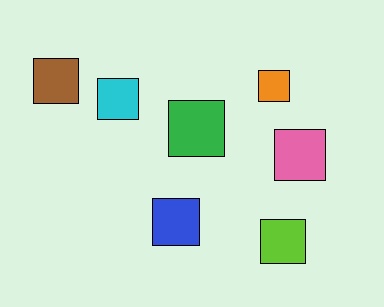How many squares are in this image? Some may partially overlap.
There are 7 squares.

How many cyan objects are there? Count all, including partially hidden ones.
There is 1 cyan object.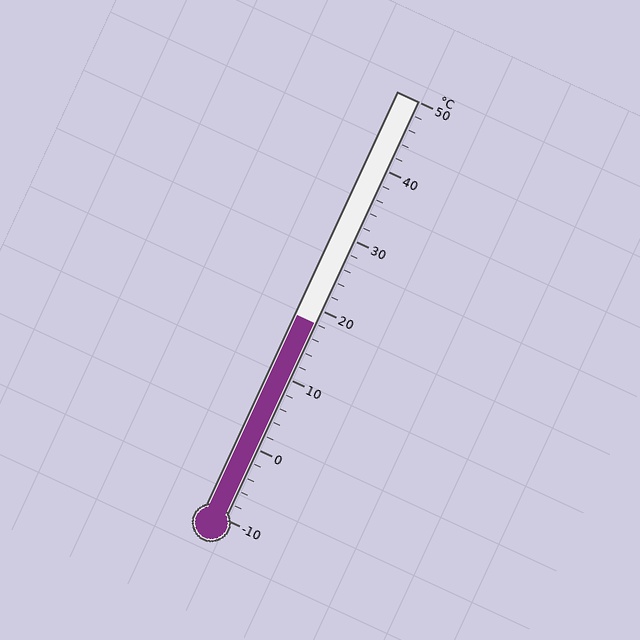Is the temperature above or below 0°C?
The temperature is above 0°C.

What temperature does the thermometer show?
The thermometer shows approximately 18°C.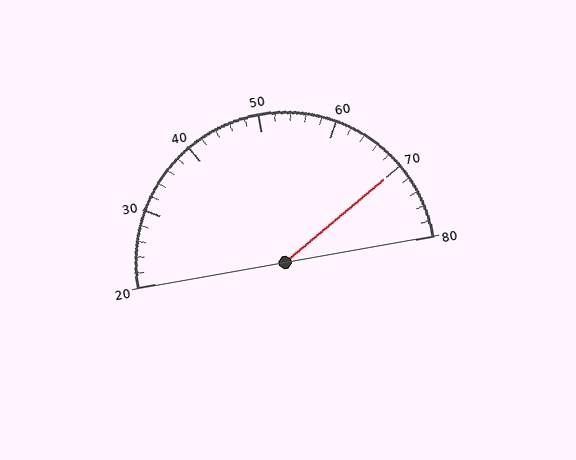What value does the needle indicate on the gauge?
The needle indicates approximately 70.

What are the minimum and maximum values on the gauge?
The gauge ranges from 20 to 80.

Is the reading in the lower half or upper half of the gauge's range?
The reading is in the upper half of the range (20 to 80).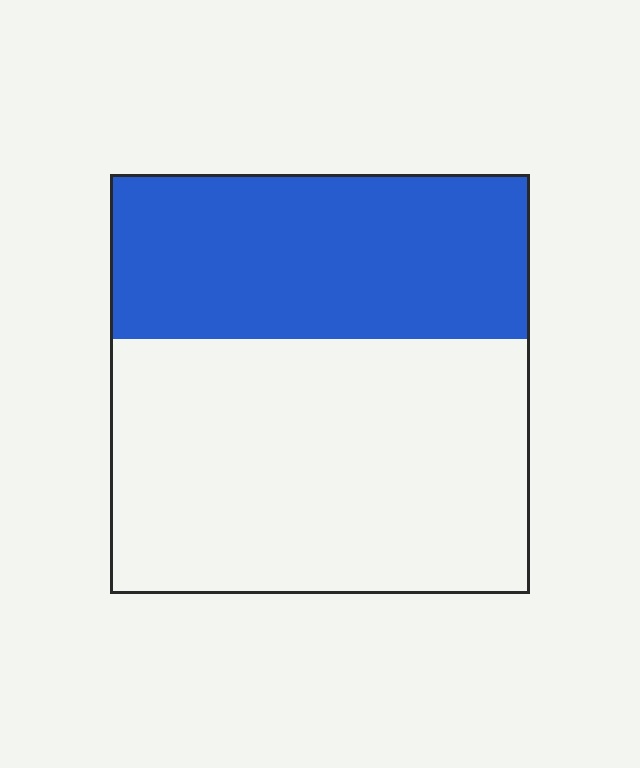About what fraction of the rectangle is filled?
About two fifths (2/5).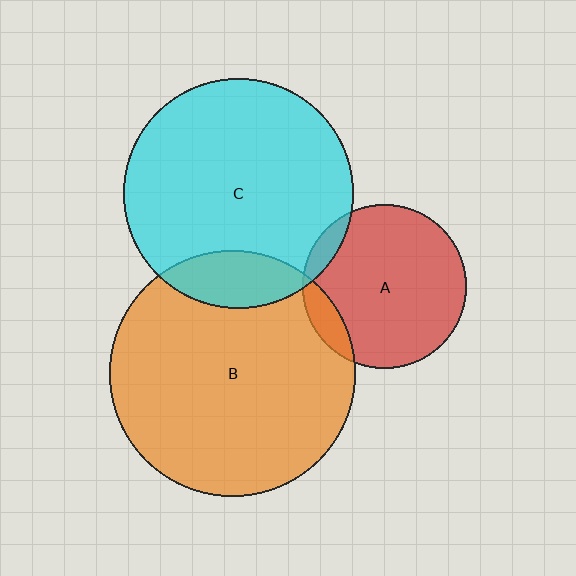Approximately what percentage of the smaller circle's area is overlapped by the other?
Approximately 5%.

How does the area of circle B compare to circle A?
Approximately 2.3 times.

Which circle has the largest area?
Circle B (orange).